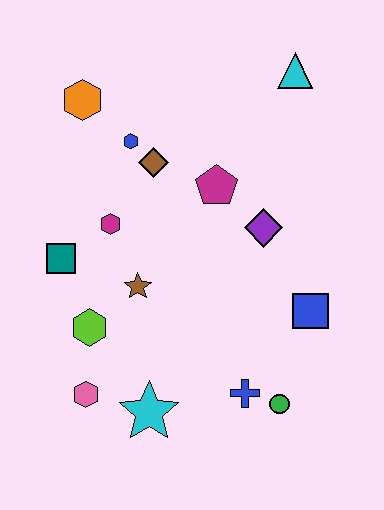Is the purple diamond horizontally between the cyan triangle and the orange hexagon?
Yes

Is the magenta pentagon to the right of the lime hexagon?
Yes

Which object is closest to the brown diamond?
The blue hexagon is closest to the brown diamond.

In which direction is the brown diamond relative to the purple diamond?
The brown diamond is to the left of the purple diamond.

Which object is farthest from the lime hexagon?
The cyan triangle is farthest from the lime hexagon.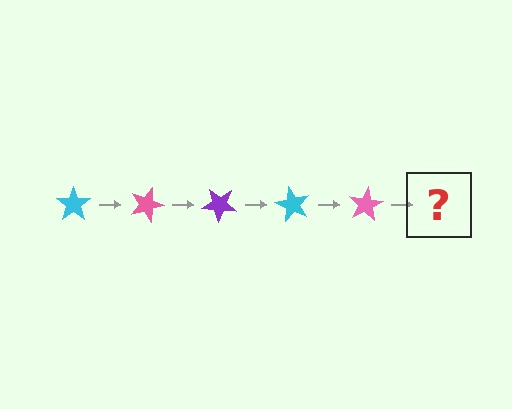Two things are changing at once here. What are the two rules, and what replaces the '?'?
The two rules are that it rotates 20 degrees each step and the color cycles through cyan, pink, and purple. The '?' should be a purple star, rotated 100 degrees from the start.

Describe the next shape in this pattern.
It should be a purple star, rotated 100 degrees from the start.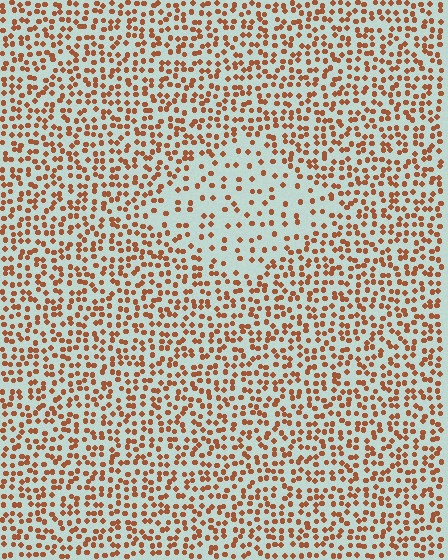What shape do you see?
I see a diamond.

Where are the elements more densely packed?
The elements are more densely packed outside the diamond boundary.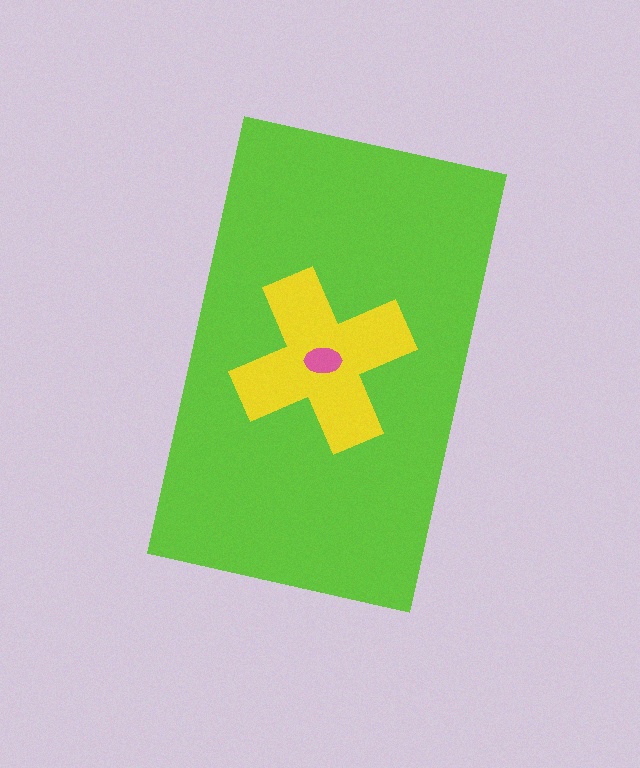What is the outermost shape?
The lime rectangle.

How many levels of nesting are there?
3.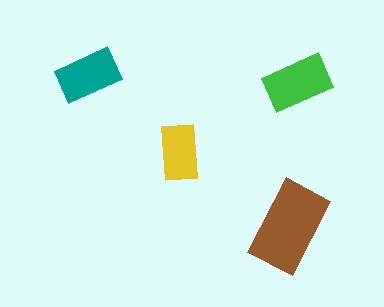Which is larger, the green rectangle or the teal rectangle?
The green one.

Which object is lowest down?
The brown rectangle is bottommost.